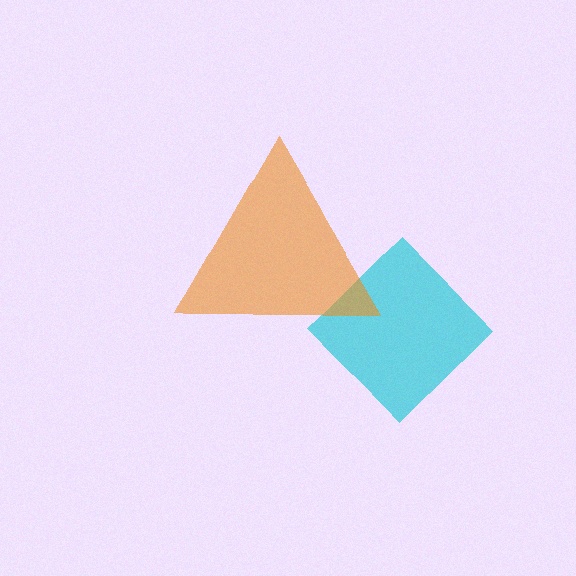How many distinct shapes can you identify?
There are 2 distinct shapes: a cyan diamond, an orange triangle.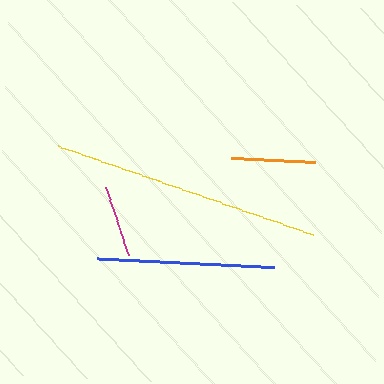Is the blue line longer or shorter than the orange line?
The blue line is longer than the orange line.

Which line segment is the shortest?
The magenta line is the shortest at approximately 72 pixels.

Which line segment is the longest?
The yellow line is the longest at approximately 270 pixels.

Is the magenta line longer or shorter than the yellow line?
The yellow line is longer than the magenta line.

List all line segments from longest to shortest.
From longest to shortest: yellow, blue, orange, magenta.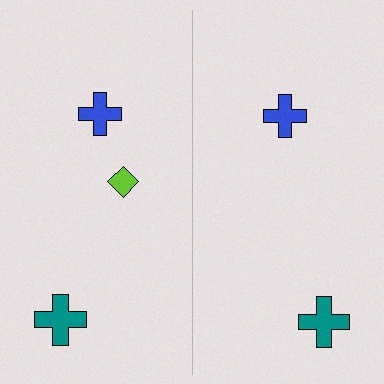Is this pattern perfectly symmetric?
No, the pattern is not perfectly symmetric. A lime diamond is missing from the right side.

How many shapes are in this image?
There are 5 shapes in this image.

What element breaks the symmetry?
A lime diamond is missing from the right side.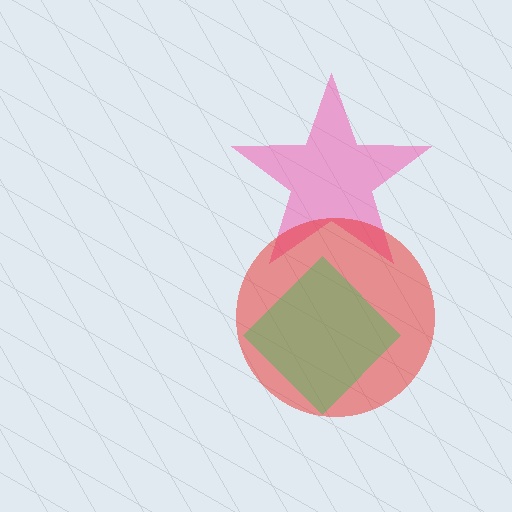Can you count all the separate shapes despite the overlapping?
Yes, there are 3 separate shapes.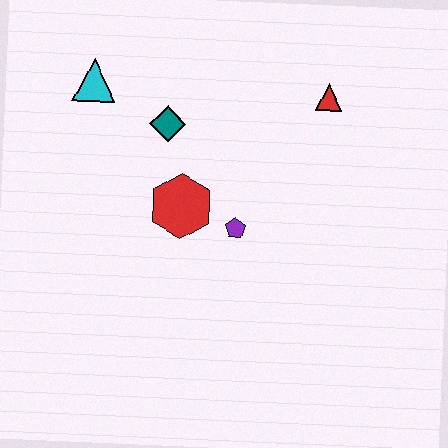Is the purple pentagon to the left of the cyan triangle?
No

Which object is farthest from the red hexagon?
The red triangle is farthest from the red hexagon.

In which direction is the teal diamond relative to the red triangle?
The teal diamond is to the left of the red triangle.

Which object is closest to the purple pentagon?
The red hexagon is closest to the purple pentagon.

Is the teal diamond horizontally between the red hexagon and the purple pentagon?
No